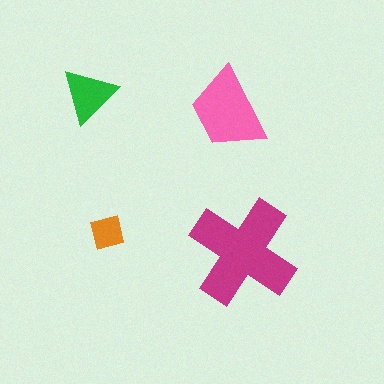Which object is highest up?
The green triangle is topmost.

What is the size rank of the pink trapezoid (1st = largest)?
2nd.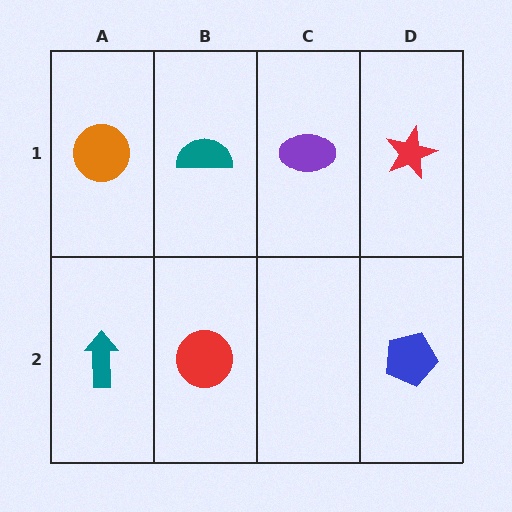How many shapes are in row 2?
3 shapes.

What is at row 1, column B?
A teal semicircle.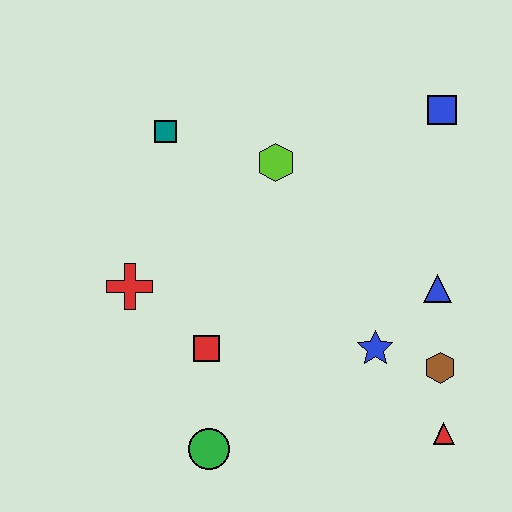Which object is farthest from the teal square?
The red triangle is farthest from the teal square.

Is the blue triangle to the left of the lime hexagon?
No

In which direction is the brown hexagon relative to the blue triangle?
The brown hexagon is below the blue triangle.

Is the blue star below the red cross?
Yes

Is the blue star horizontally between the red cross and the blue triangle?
Yes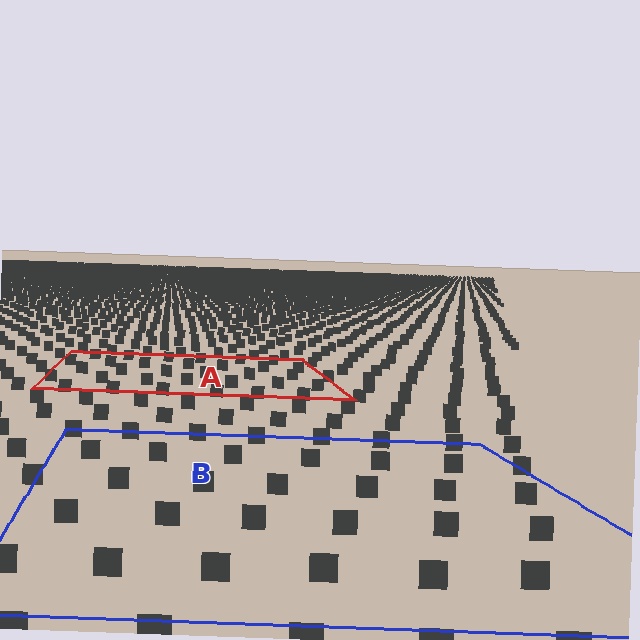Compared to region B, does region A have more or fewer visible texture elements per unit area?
Region A has more texture elements per unit area — they are packed more densely because it is farther away.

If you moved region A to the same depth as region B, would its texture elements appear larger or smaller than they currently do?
They would appear larger. At a closer depth, the same texture elements are projected at a bigger on-screen size.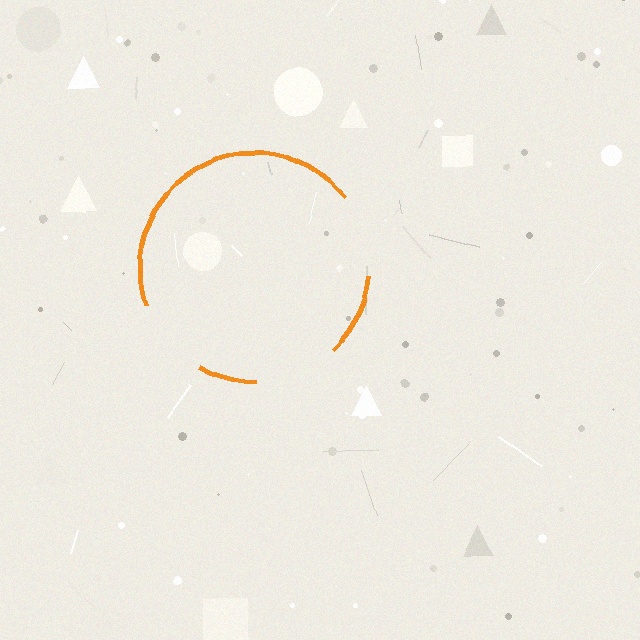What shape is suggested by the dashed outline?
The dashed outline suggests a circle.